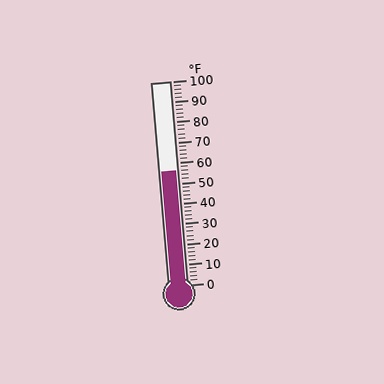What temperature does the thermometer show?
The thermometer shows approximately 56°F.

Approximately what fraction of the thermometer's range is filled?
The thermometer is filled to approximately 55% of its range.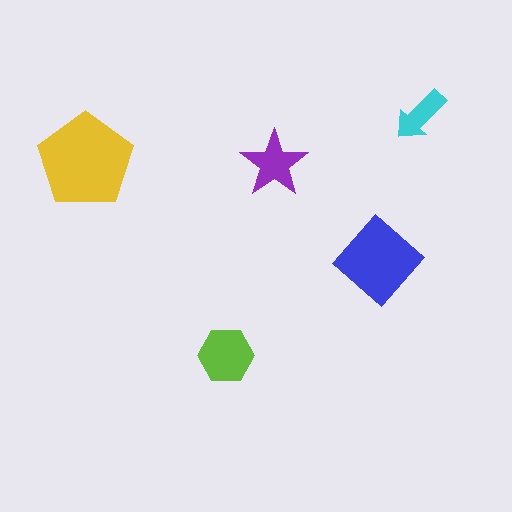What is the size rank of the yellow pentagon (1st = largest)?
1st.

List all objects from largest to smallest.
The yellow pentagon, the blue diamond, the lime hexagon, the purple star, the cyan arrow.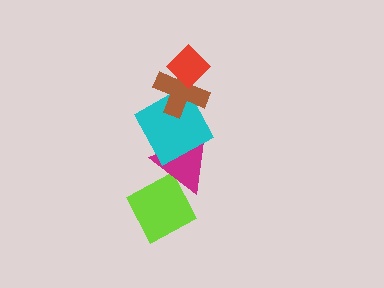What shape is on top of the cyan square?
The brown cross is on top of the cyan square.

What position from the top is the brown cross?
The brown cross is 2nd from the top.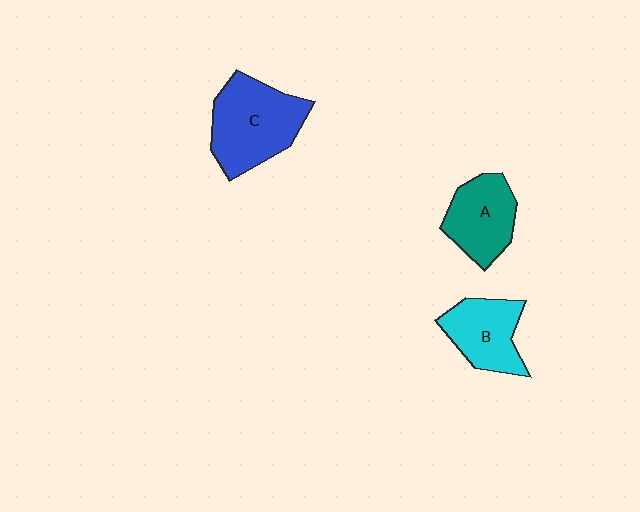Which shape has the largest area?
Shape C (blue).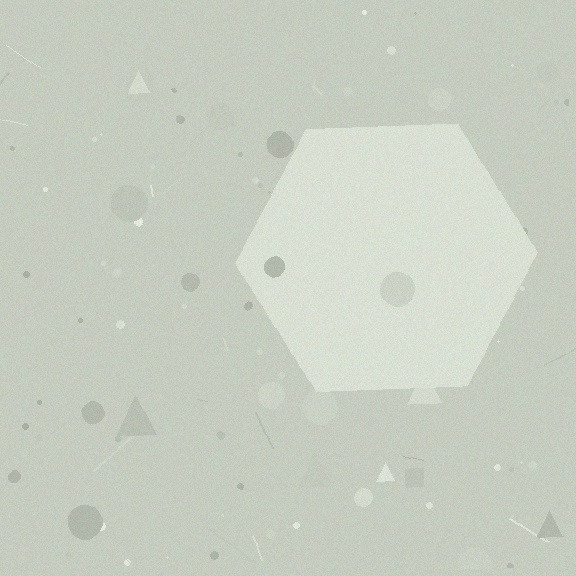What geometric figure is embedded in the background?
A hexagon is embedded in the background.